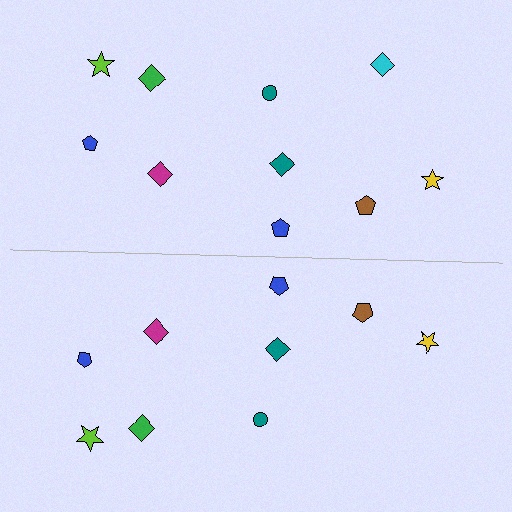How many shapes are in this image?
There are 19 shapes in this image.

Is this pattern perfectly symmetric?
No, the pattern is not perfectly symmetric. A cyan diamond is missing from the bottom side.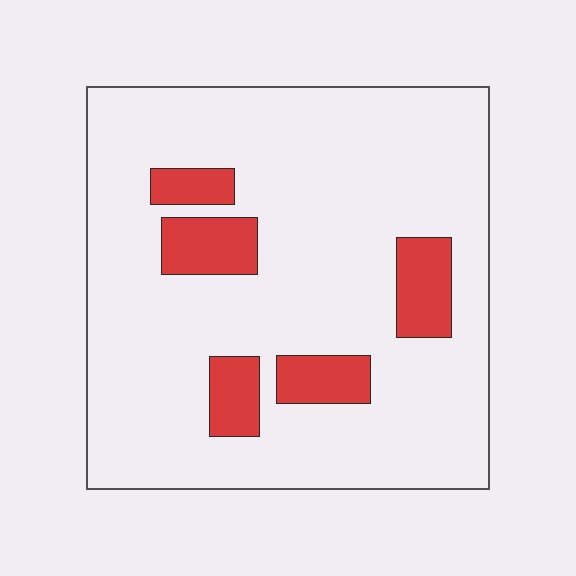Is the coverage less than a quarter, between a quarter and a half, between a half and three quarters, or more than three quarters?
Less than a quarter.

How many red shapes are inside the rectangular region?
5.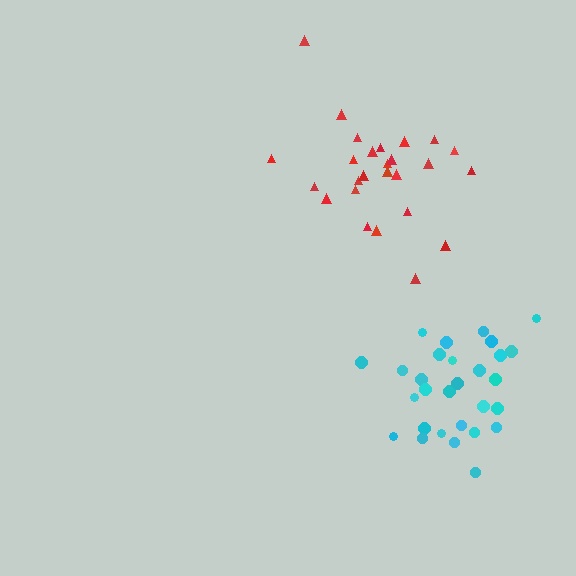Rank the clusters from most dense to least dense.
cyan, red.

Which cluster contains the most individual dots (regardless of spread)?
Cyan (29).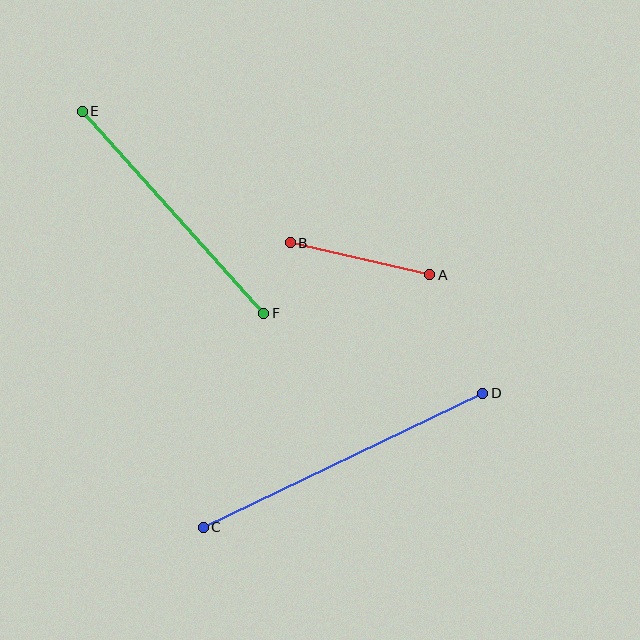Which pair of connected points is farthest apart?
Points C and D are farthest apart.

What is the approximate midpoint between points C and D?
The midpoint is at approximately (343, 460) pixels.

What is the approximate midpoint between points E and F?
The midpoint is at approximately (173, 212) pixels.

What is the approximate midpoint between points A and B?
The midpoint is at approximately (360, 259) pixels.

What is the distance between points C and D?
The distance is approximately 310 pixels.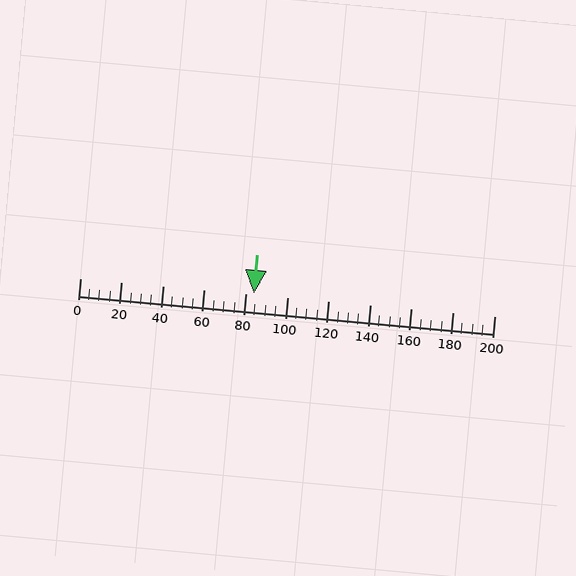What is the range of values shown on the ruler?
The ruler shows values from 0 to 200.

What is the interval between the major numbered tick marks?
The major tick marks are spaced 20 units apart.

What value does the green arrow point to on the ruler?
The green arrow points to approximately 84.